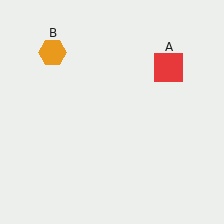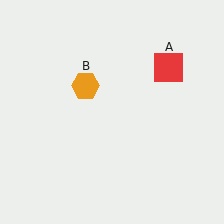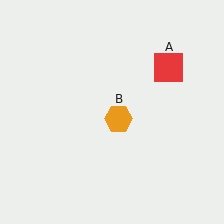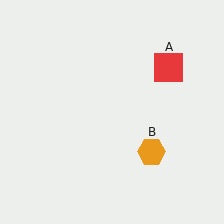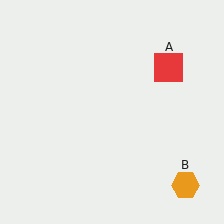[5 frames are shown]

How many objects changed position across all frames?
1 object changed position: orange hexagon (object B).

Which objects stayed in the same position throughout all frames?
Red square (object A) remained stationary.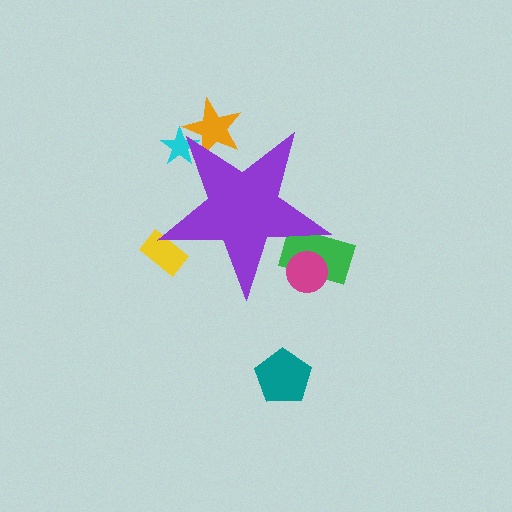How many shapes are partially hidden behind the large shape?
5 shapes are partially hidden.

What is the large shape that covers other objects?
A purple star.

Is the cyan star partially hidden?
Yes, the cyan star is partially hidden behind the purple star.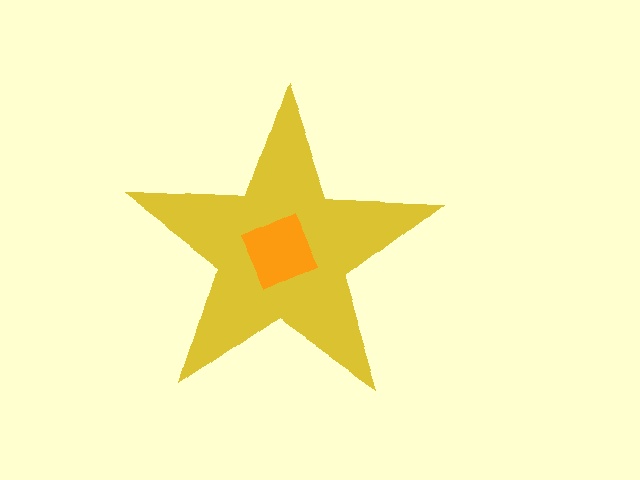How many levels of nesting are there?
2.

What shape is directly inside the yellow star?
The orange square.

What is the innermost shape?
The orange square.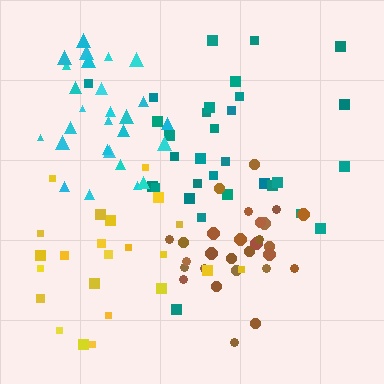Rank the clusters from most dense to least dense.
brown, cyan, teal, yellow.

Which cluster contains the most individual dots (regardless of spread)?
Teal (31).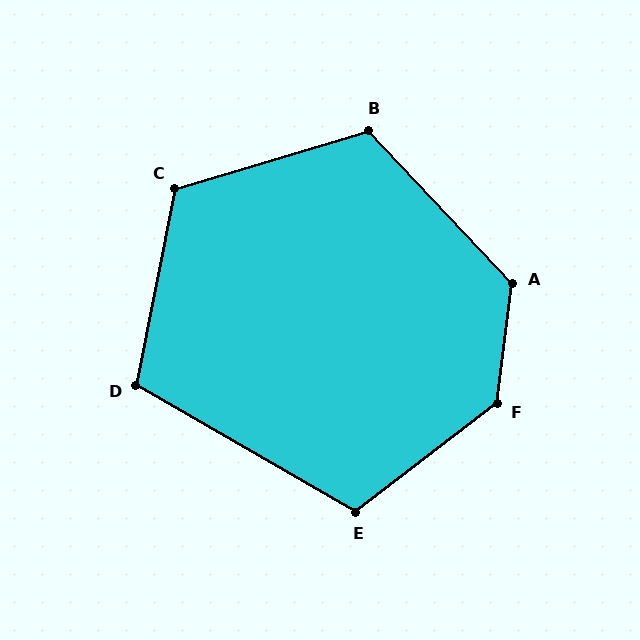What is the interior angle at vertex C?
Approximately 118 degrees (obtuse).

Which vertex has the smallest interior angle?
D, at approximately 109 degrees.